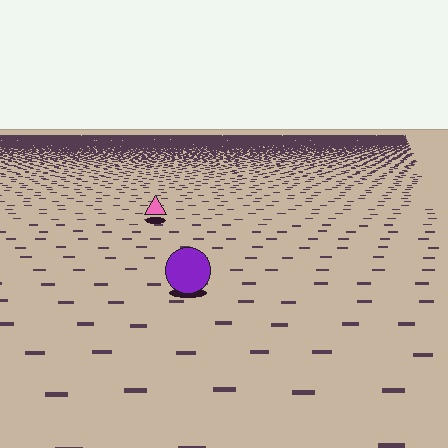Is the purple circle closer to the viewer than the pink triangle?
Yes. The purple circle is closer — you can tell from the texture gradient: the ground texture is coarser near it.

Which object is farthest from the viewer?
The pink triangle is farthest from the viewer. It appears smaller and the ground texture around it is denser.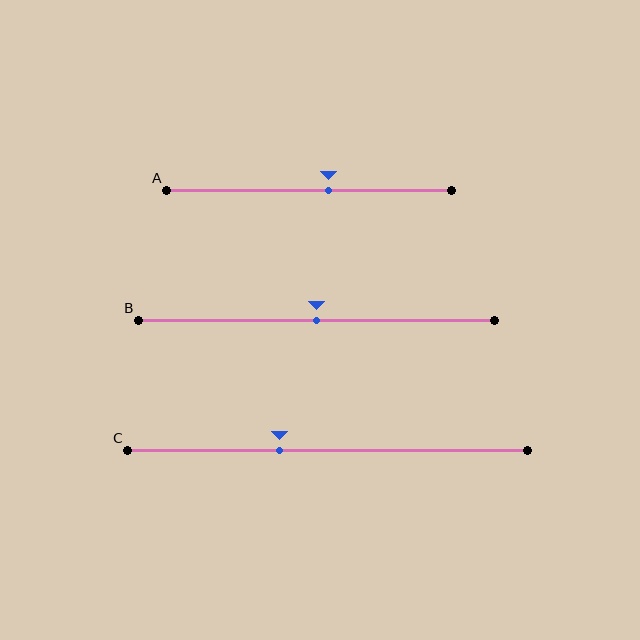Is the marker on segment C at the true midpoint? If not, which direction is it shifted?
No, the marker on segment C is shifted to the left by about 12% of the segment length.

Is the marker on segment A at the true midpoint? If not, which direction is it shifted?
No, the marker on segment A is shifted to the right by about 7% of the segment length.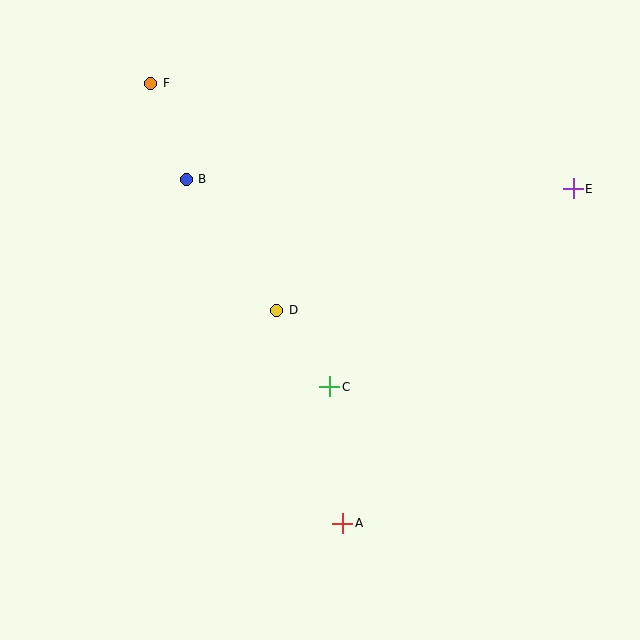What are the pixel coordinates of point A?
Point A is at (343, 523).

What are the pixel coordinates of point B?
Point B is at (186, 179).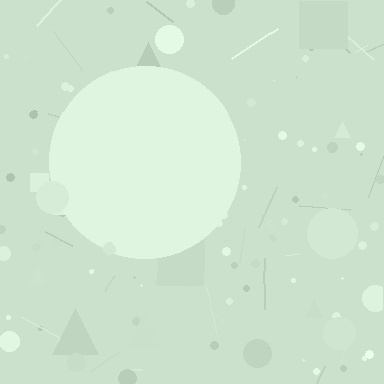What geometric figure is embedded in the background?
A circle is embedded in the background.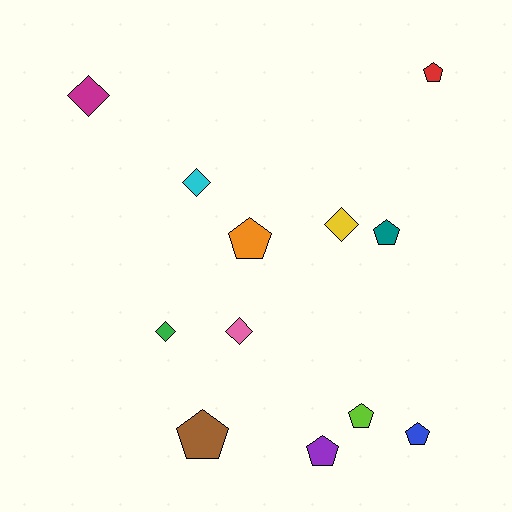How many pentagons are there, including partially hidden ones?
There are 7 pentagons.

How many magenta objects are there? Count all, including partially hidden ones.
There is 1 magenta object.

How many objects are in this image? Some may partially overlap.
There are 12 objects.